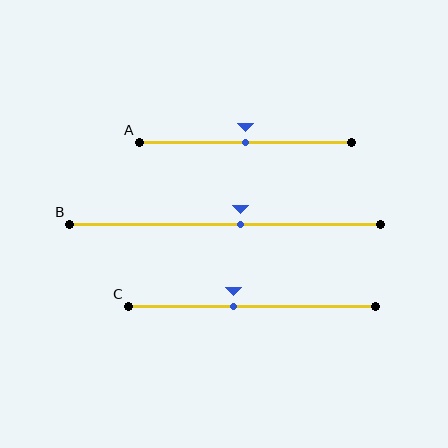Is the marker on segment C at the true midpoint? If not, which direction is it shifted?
No, the marker on segment C is shifted to the left by about 8% of the segment length.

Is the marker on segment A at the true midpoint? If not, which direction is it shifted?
Yes, the marker on segment A is at the true midpoint.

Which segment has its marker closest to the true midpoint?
Segment A has its marker closest to the true midpoint.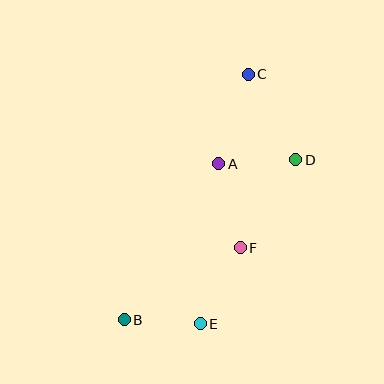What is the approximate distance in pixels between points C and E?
The distance between C and E is approximately 254 pixels.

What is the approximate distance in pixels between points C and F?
The distance between C and F is approximately 174 pixels.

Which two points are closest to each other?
Points B and E are closest to each other.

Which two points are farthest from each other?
Points B and C are farthest from each other.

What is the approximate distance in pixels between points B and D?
The distance between B and D is approximately 234 pixels.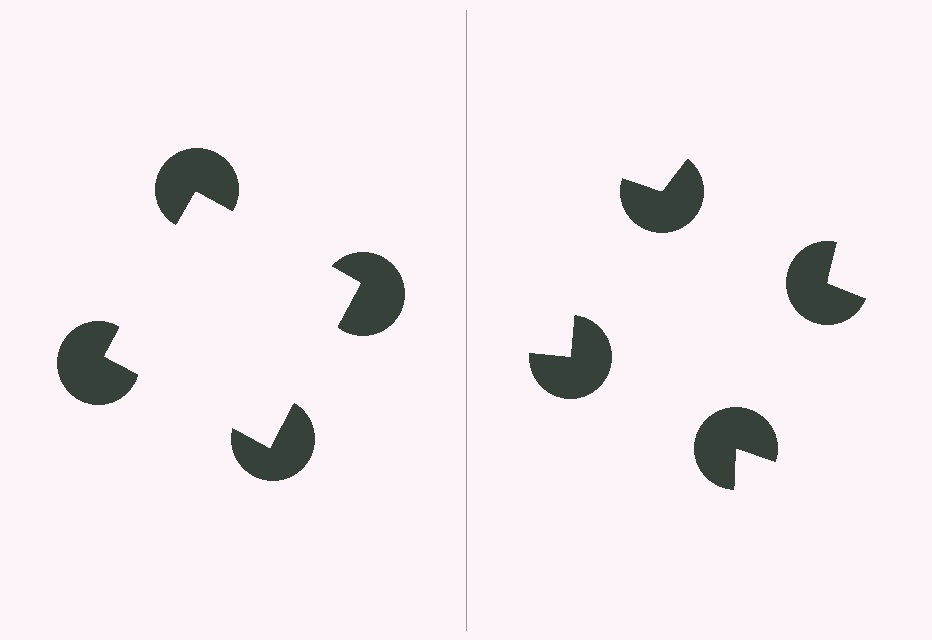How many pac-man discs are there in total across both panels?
8 — 4 on each side.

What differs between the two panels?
The pac-man discs are positioned identically on both sides; only the wedge orientations differ. On the left they align to a square; on the right they are misaligned.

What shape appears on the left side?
An illusory square.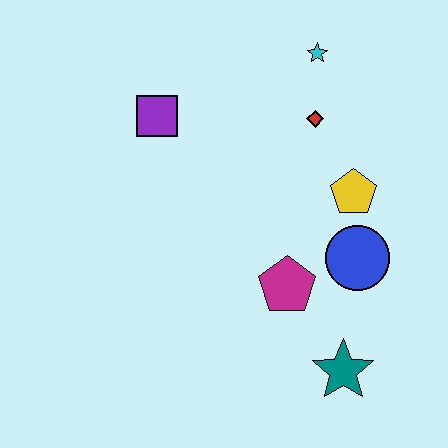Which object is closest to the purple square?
The red diamond is closest to the purple square.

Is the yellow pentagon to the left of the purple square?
No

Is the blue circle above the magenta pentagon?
Yes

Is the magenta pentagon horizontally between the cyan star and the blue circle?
No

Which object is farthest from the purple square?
The teal star is farthest from the purple square.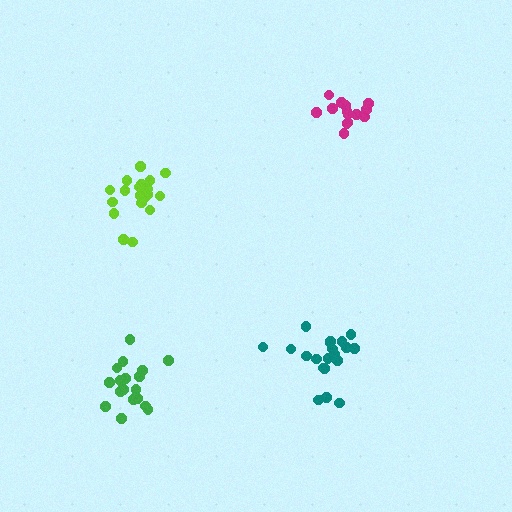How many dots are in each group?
Group 1: 20 dots, Group 2: 14 dots, Group 3: 20 dots, Group 4: 19 dots (73 total).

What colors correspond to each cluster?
The clusters are colored: lime, magenta, teal, green.